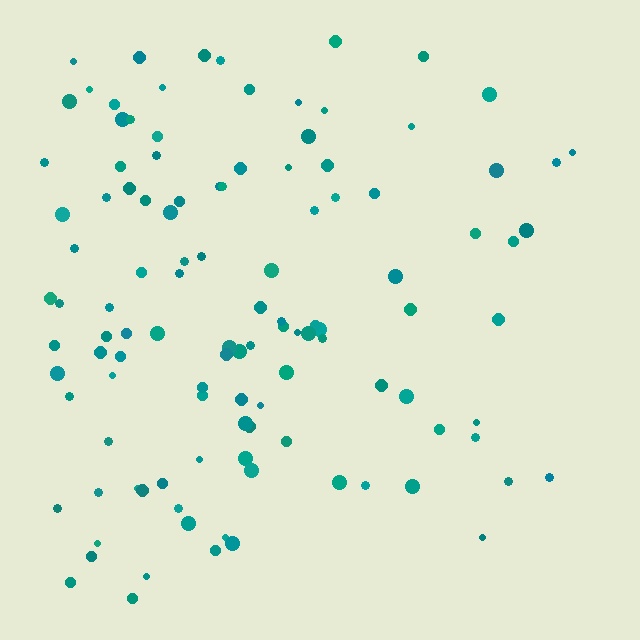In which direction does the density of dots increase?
From right to left, with the left side densest.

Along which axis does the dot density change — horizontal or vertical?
Horizontal.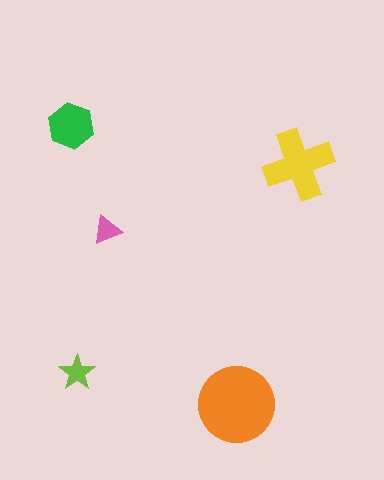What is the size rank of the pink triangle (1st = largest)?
5th.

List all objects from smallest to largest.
The pink triangle, the lime star, the green hexagon, the yellow cross, the orange circle.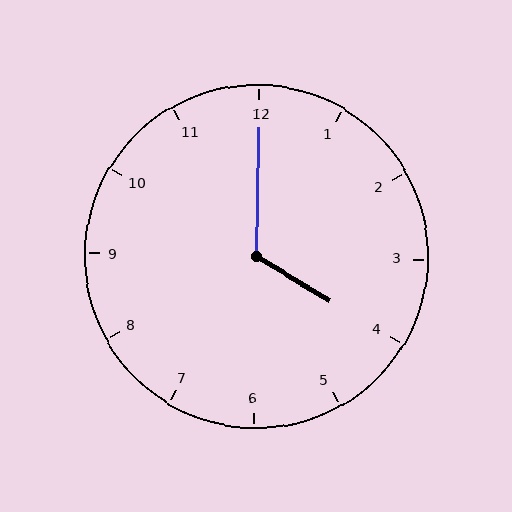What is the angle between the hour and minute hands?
Approximately 120 degrees.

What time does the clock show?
4:00.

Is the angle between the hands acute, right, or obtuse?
It is obtuse.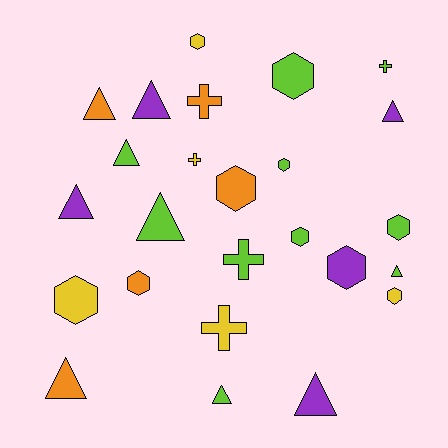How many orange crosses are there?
There is 1 orange cross.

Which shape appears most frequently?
Triangle, with 10 objects.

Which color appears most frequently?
Lime, with 10 objects.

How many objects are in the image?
There are 25 objects.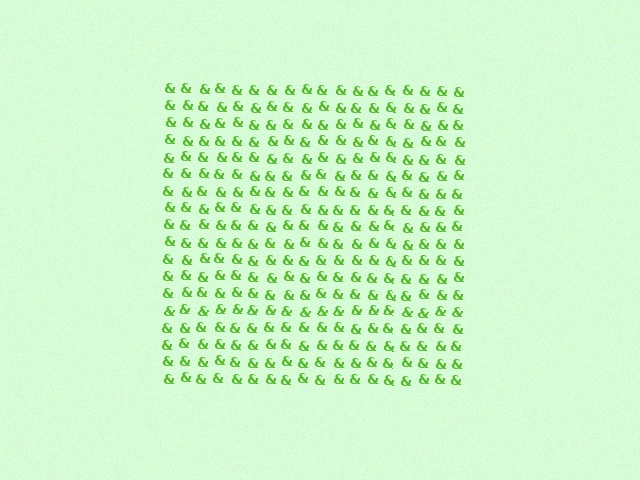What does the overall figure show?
The overall figure shows a square.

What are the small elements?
The small elements are ampersands.